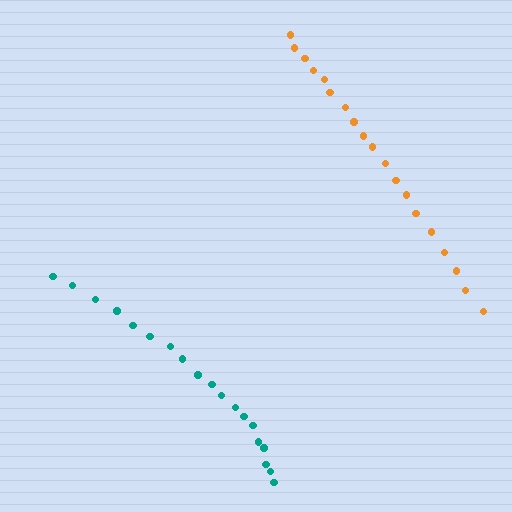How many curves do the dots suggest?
There are 2 distinct paths.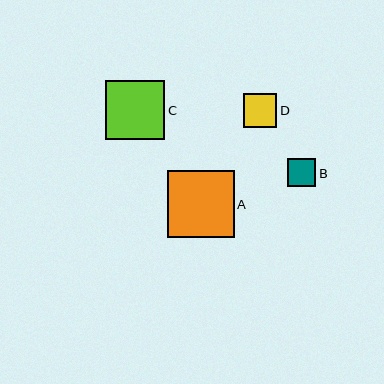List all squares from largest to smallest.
From largest to smallest: A, C, D, B.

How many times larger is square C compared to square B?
Square C is approximately 2.1 times the size of square B.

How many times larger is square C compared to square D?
Square C is approximately 1.8 times the size of square D.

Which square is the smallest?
Square B is the smallest with a size of approximately 28 pixels.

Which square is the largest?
Square A is the largest with a size of approximately 67 pixels.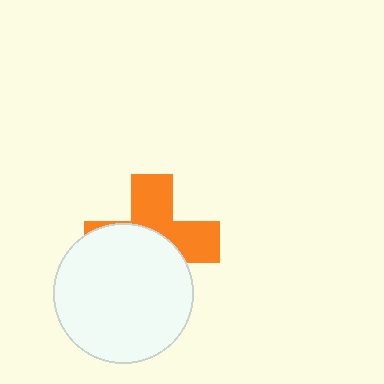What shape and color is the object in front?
The object in front is a white circle.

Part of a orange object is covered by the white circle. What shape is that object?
It is a cross.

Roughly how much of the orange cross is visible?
About half of it is visible (roughly 46%).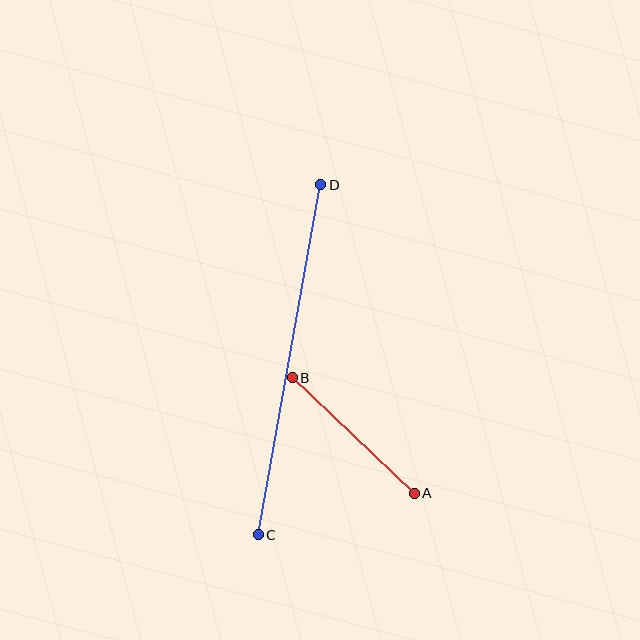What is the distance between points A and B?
The distance is approximately 168 pixels.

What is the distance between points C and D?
The distance is approximately 356 pixels.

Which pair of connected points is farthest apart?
Points C and D are farthest apart.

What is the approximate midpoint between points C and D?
The midpoint is at approximately (289, 360) pixels.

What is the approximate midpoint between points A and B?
The midpoint is at approximately (353, 436) pixels.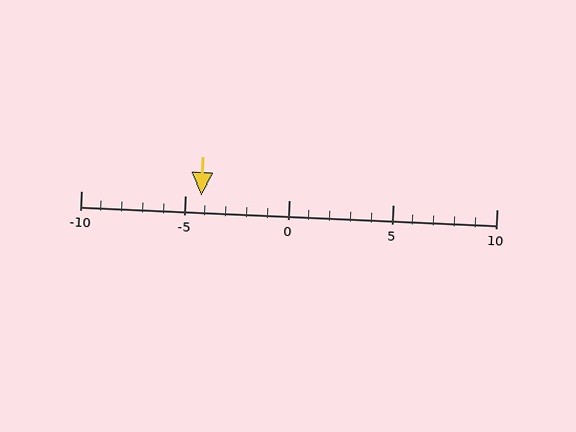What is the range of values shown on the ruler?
The ruler shows values from -10 to 10.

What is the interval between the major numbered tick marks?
The major tick marks are spaced 5 units apart.